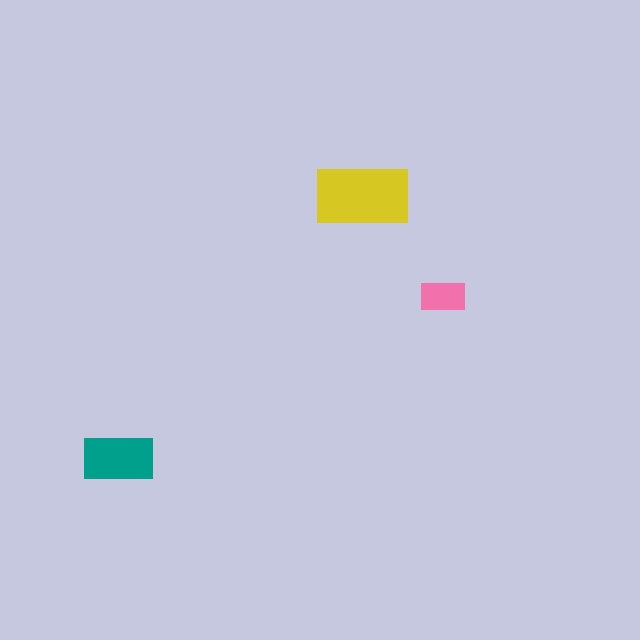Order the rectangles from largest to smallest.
the yellow one, the teal one, the pink one.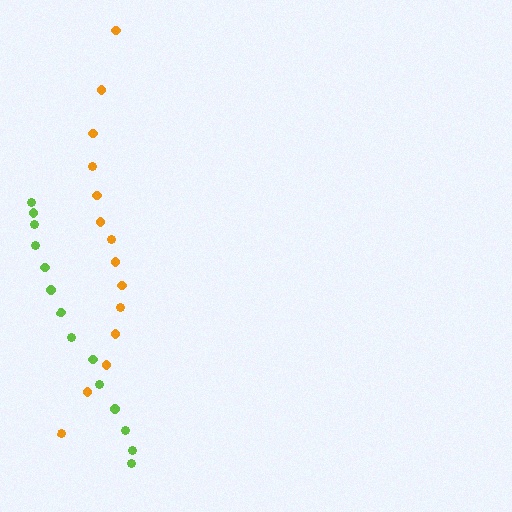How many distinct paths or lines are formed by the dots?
There are 2 distinct paths.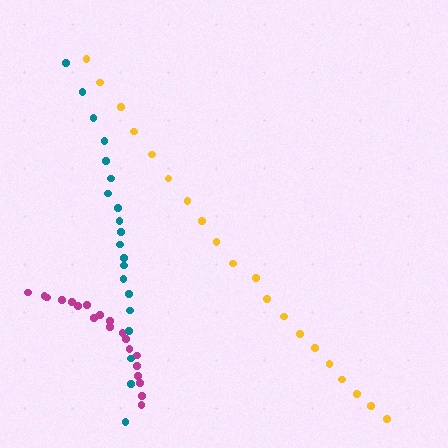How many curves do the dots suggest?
There are 3 distinct paths.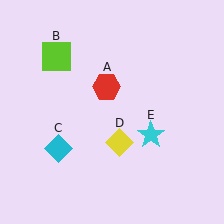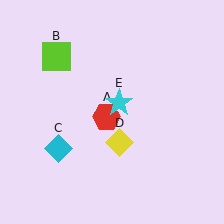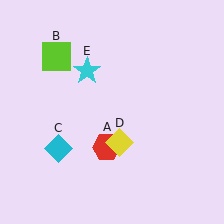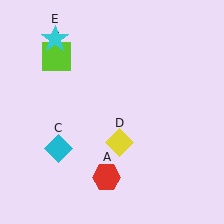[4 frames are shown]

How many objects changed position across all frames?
2 objects changed position: red hexagon (object A), cyan star (object E).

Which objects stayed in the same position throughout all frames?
Lime square (object B) and cyan diamond (object C) and yellow diamond (object D) remained stationary.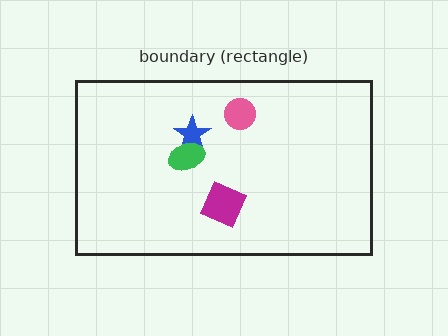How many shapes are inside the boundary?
4 inside, 0 outside.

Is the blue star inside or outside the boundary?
Inside.